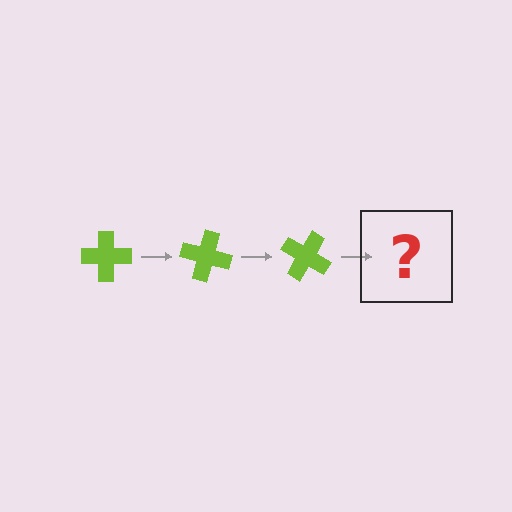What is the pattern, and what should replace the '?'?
The pattern is that the cross rotates 15 degrees each step. The '?' should be a lime cross rotated 45 degrees.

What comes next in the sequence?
The next element should be a lime cross rotated 45 degrees.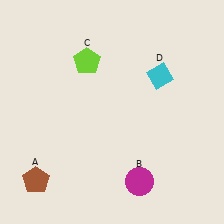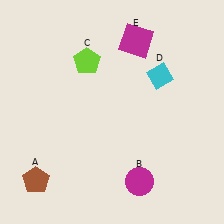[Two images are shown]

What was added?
A magenta square (E) was added in Image 2.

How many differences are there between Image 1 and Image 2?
There is 1 difference between the two images.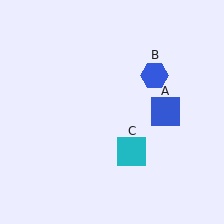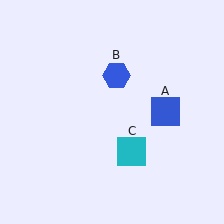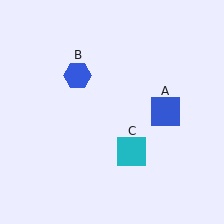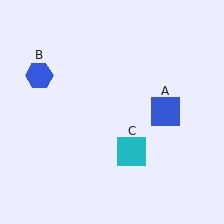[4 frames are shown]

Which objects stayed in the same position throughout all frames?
Blue square (object A) and cyan square (object C) remained stationary.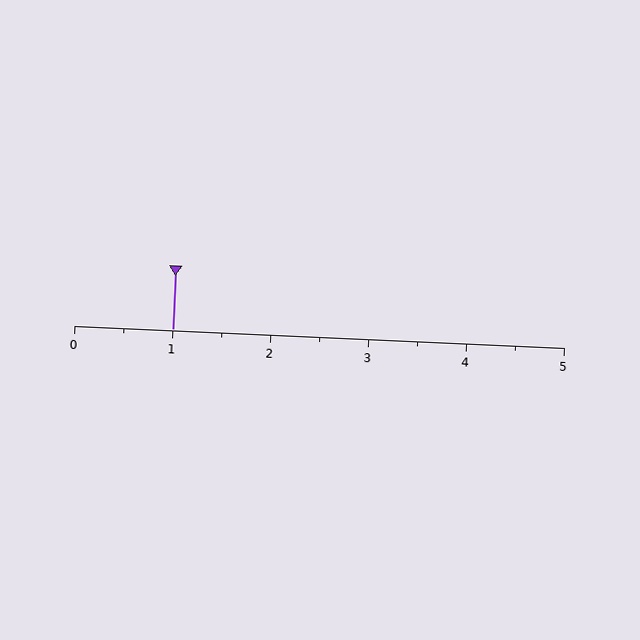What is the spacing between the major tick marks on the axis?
The major ticks are spaced 1 apart.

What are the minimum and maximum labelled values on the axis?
The axis runs from 0 to 5.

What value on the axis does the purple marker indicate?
The marker indicates approximately 1.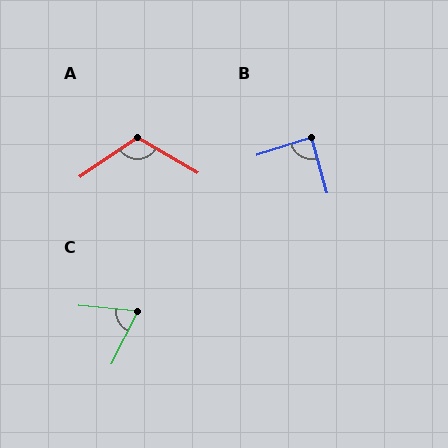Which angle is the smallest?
C, at approximately 68 degrees.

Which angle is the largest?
A, at approximately 115 degrees.